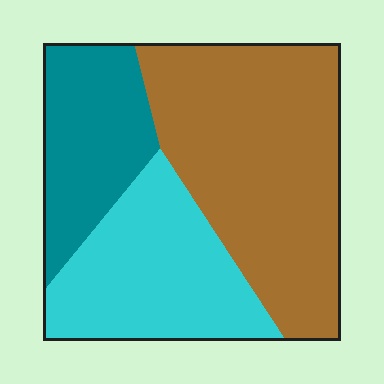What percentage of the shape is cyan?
Cyan takes up about one third (1/3) of the shape.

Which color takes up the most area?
Brown, at roughly 50%.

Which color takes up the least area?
Teal, at roughly 20%.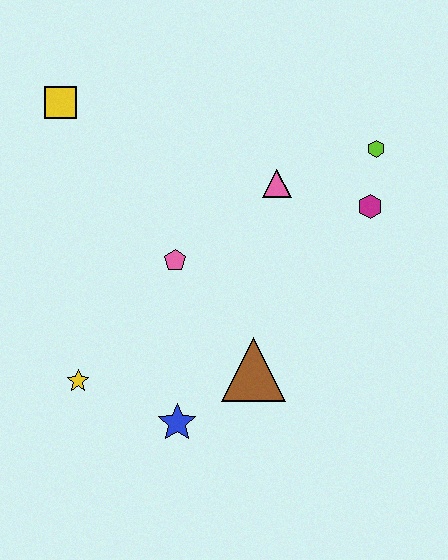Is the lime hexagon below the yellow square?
Yes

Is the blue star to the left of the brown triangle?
Yes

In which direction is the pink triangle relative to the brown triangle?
The pink triangle is above the brown triangle.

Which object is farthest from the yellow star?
The lime hexagon is farthest from the yellow star.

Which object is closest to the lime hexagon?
The magenta hexagon is closest to the lime hexagon.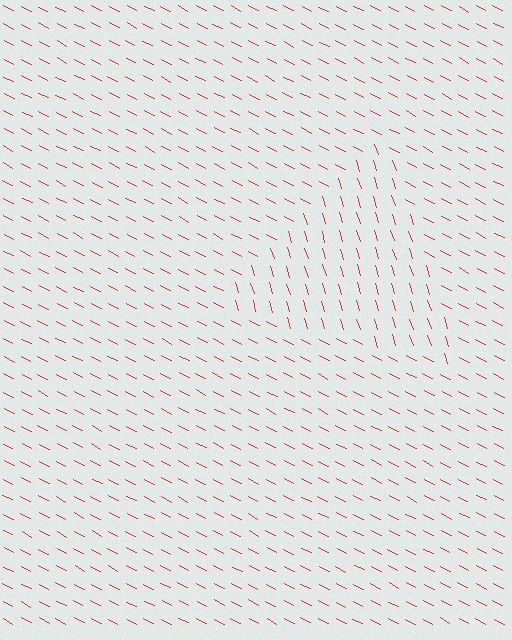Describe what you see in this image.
The image is filled with small red line segments. A triangle region in the image has lines oriented differently from the surrounding lines, creating a visible texture boundary.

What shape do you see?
I see a triangle.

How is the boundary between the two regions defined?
The boundary is defined purely by a change in line orientation (approximately 45 degrees difference). All lines are the same color and thickness.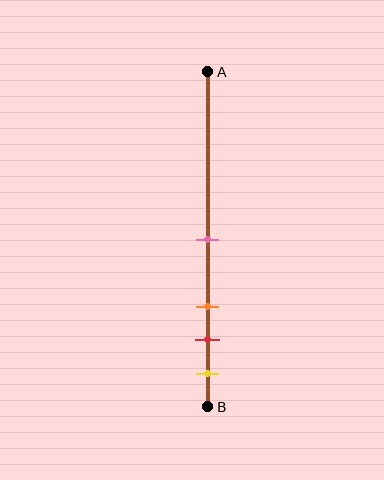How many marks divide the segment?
There are 4 marks dividing the segment.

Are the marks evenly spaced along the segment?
No, the marks are not evenly spaced.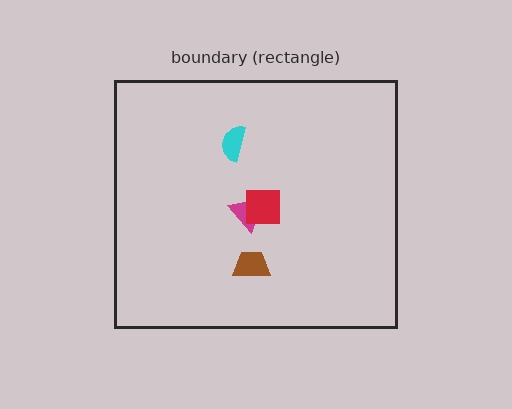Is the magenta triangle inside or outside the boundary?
Inside.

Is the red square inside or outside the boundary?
Inside.